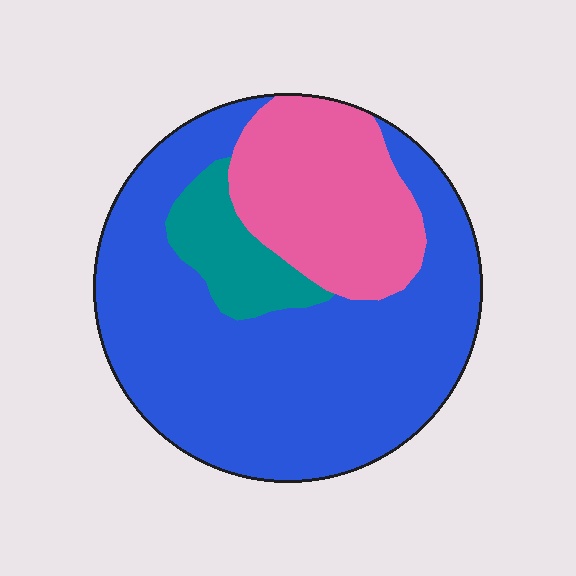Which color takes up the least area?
Teal, at roughly 10%.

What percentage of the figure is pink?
Pink covers 25% of the figure.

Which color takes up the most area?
Blue, at roughly 65%.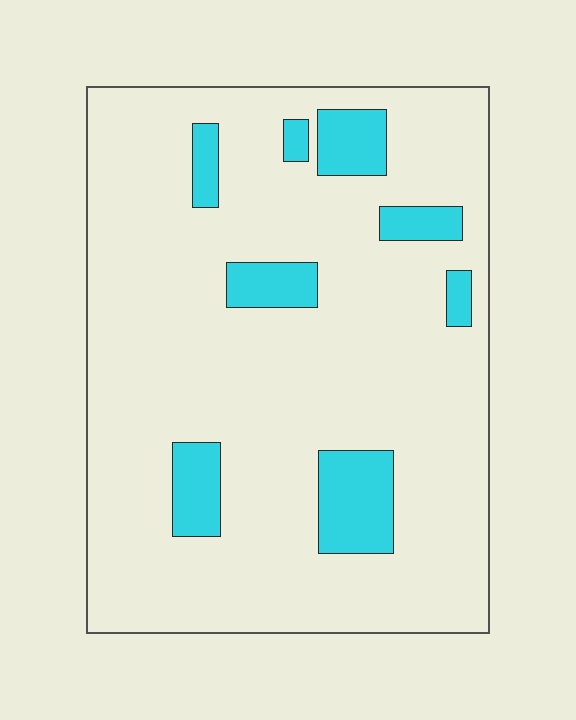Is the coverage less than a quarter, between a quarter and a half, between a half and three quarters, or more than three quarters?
Less than a quarter.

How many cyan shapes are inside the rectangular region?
8.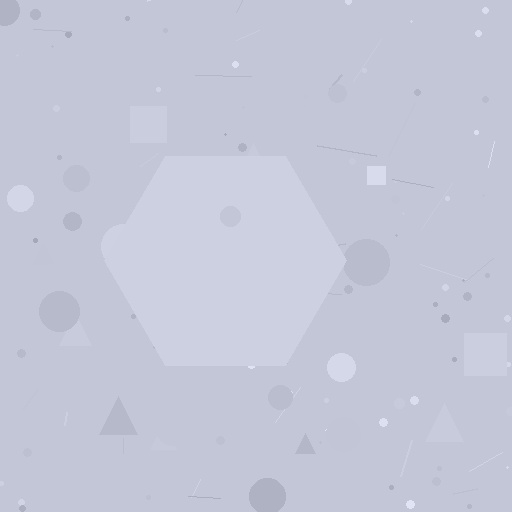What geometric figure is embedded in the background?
A hexagon is embedded in the background.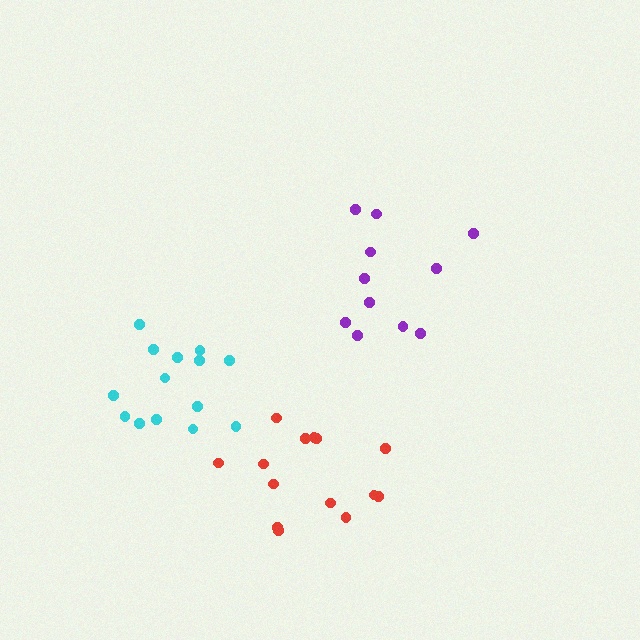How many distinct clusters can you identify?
There are 3 distinct clusters.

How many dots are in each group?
Group 1: 14 dots, Group 2: 11 dots, Group 3: 14 dots (39 total).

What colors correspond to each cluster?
The clusters are colored: cyan, purple, red.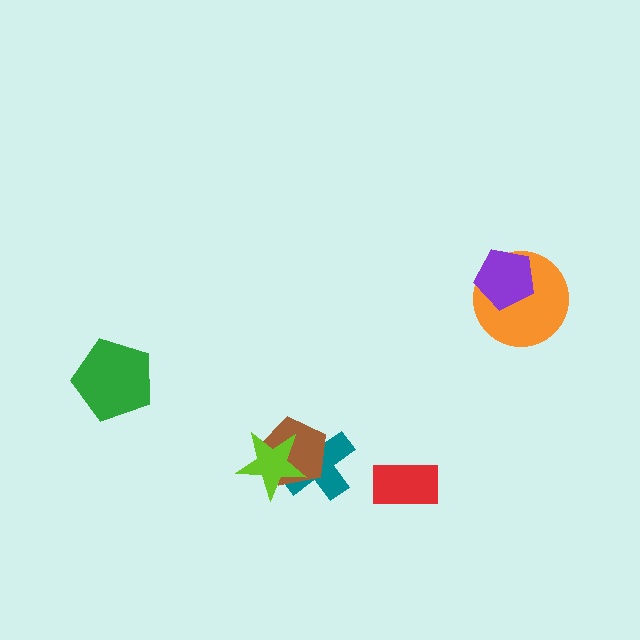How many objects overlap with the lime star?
2 objects overlap with the lime star.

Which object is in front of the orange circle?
The purple pentagon is in front of the orange circle.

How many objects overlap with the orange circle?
1 object overlaps with the orange circle.